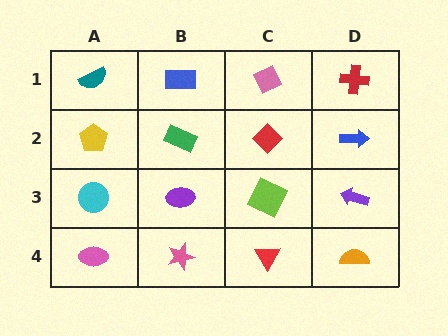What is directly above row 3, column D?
A blue arrow.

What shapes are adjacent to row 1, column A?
A yellow pentagon (row 2, column A), a blue rectangle (row 1, column B).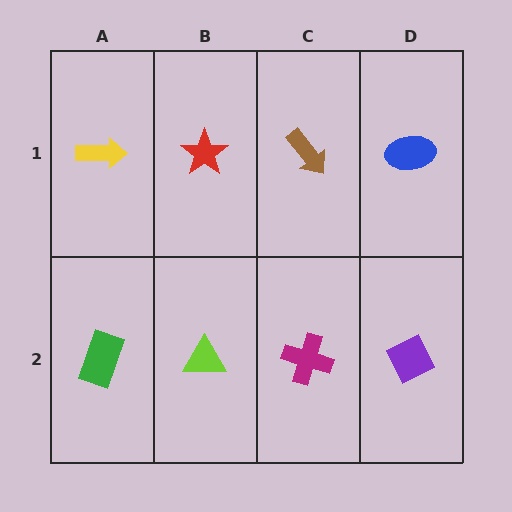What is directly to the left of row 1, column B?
A yellow arrow.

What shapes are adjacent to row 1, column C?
A magenta cross (row 2, column C), a red star (row 1, column B), a blue ellipse (row 1, column D).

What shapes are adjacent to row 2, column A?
A yellow arrow (row 1, column A), a lime triangle (row 2, column B).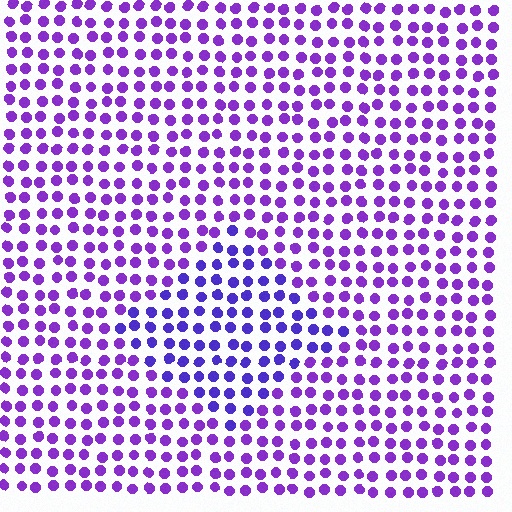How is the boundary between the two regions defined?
The boundary is defined purely by a slight shift in hue (about 23 degrees). Spacing, size, and orientation are identical on both sides.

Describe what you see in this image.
The image is filled with small purple elements in a uniform arrangement. A diamond-shaped region is visible where the elements are tinted to a slightly different hue, forming a subtle color boundary.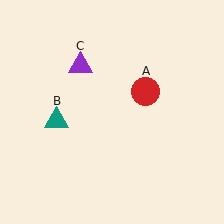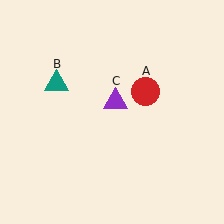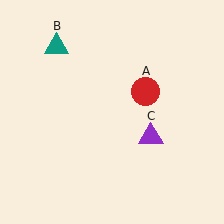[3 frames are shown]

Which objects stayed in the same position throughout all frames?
Red circle (object A) remained stationary.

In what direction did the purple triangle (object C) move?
The purple triangle (object C) moved down and to the right.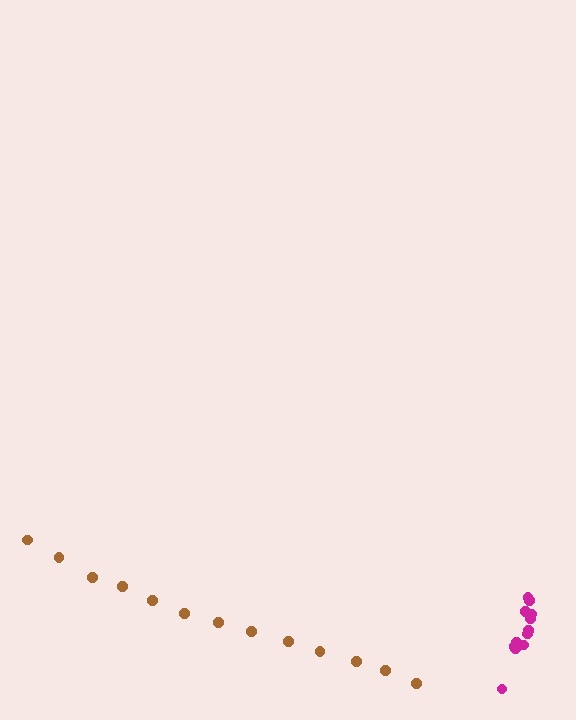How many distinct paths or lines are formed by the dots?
There are 2 distinct paths.